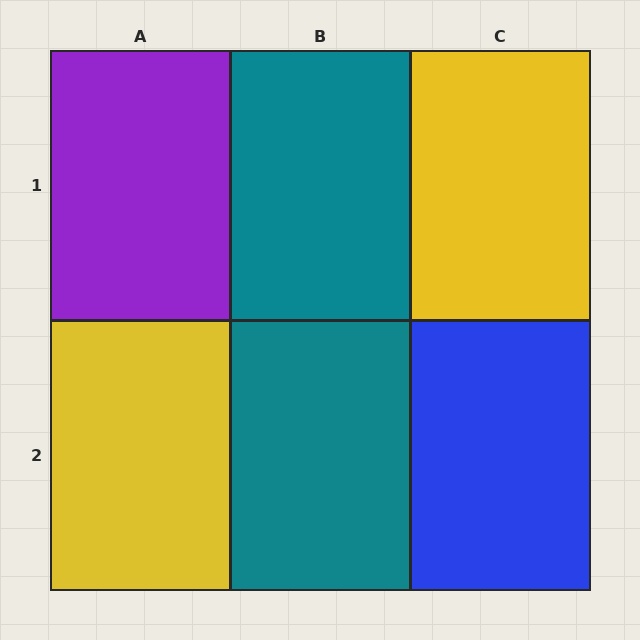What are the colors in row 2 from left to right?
Yellow, teal, blue.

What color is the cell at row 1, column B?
Teal.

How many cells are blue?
1 cell is blue.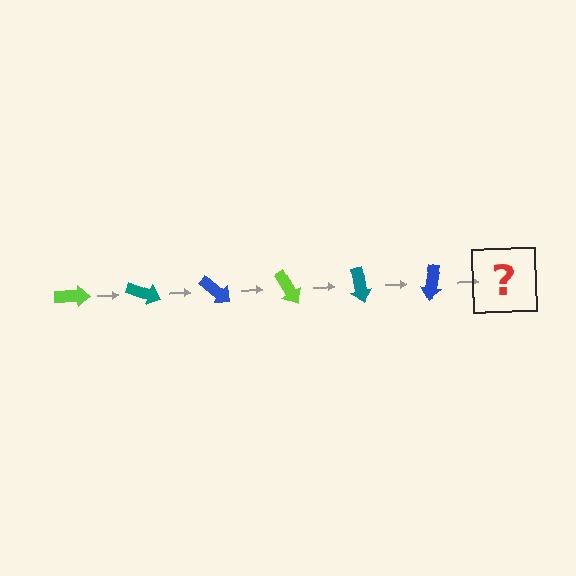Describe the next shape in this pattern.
It should be a lime arrow, rotated 120 degrees from the start.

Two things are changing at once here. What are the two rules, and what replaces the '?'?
The two rules are that it rotates 20 degrees each step and the color cycles through lime, teal, and blue. The '?' should be a lime arrow, rotated 120 degrees from the start.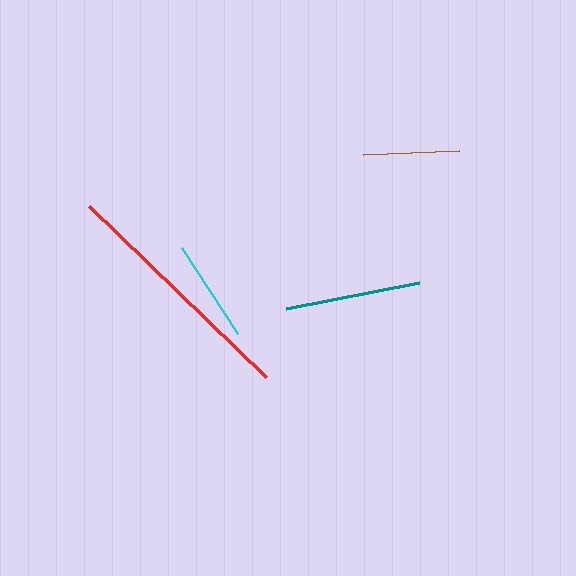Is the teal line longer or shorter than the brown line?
The teal line is longer than the brown line.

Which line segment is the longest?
The red line is the longest at approximately 246 pixels.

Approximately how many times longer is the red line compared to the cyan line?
The red line is approximately 2.4 times the length of the cyan line.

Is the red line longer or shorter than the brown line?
The red line is longer than the brown line.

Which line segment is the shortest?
The brown line is the shortest at approximately 96 pixels.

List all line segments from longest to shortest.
From longest to shortest: red, teal, cyan, brown.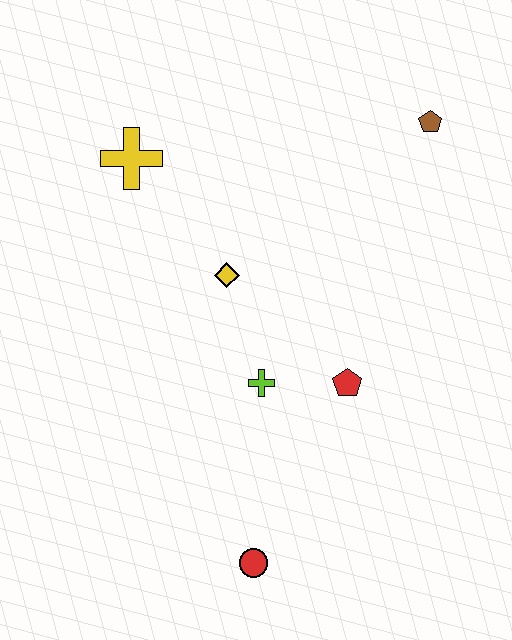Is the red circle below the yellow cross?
Yes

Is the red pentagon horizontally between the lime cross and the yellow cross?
No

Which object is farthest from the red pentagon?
The yellow cross is farthest from the red pentagon.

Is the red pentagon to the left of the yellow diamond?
No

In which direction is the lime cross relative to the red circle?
The lime cross is above the red circle.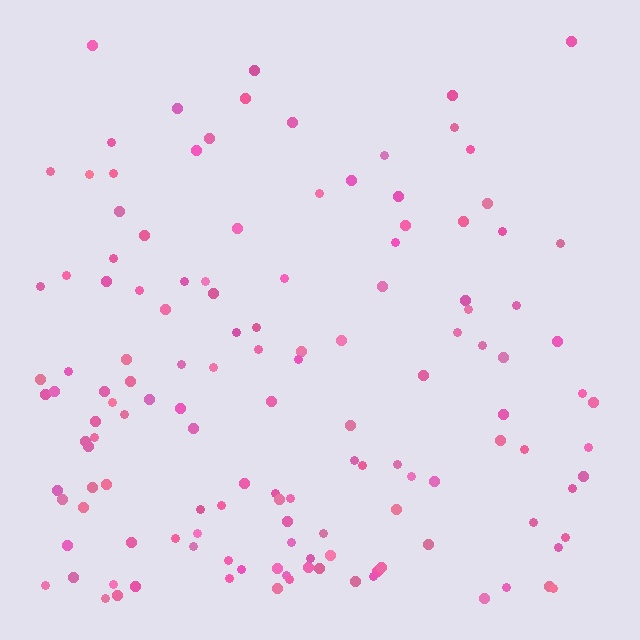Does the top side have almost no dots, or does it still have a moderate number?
Still a moderate number, just noticeably fewer than the bottom.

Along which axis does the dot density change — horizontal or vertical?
Vertical.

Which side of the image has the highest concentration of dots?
The bottom.